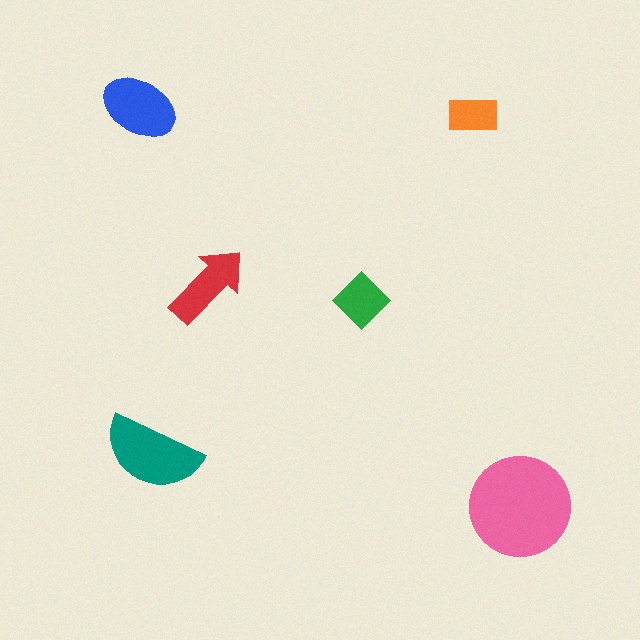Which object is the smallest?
The orange rectangle.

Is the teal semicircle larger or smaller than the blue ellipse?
Larger.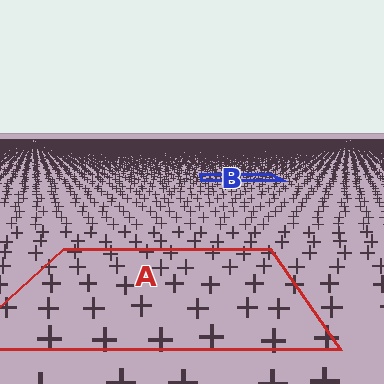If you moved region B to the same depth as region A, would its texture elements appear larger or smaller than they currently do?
They would appear larger. At a closer depth, the same texture elements are projected at a bigger on-screen size.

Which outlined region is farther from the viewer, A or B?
Region B is farther from the viewer — the texture elements inside it appear smaller and more densely packed.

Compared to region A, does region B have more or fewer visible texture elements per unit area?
Region B has more texture elements per unit area — they are packed more densely because it is farther away.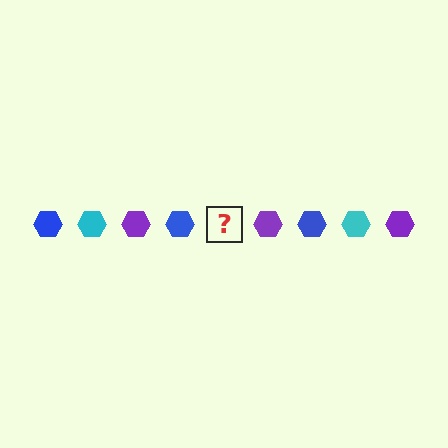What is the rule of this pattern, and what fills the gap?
The rule is that the pattern cycles through blue, cyan, purple hexagons. The gap should be filled with a cyan hexagon.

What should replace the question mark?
The question mark should be replaced with a cyan hexagon.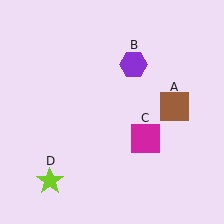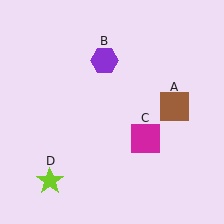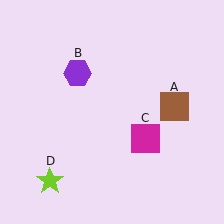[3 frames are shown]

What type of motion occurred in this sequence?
The purple hexagon (object B) rotated counterclockwise around the center of the scene.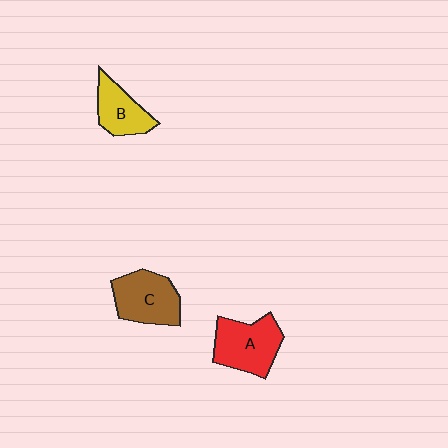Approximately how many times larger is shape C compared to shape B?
Approximately 1.3 times.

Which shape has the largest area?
Shape A (red).